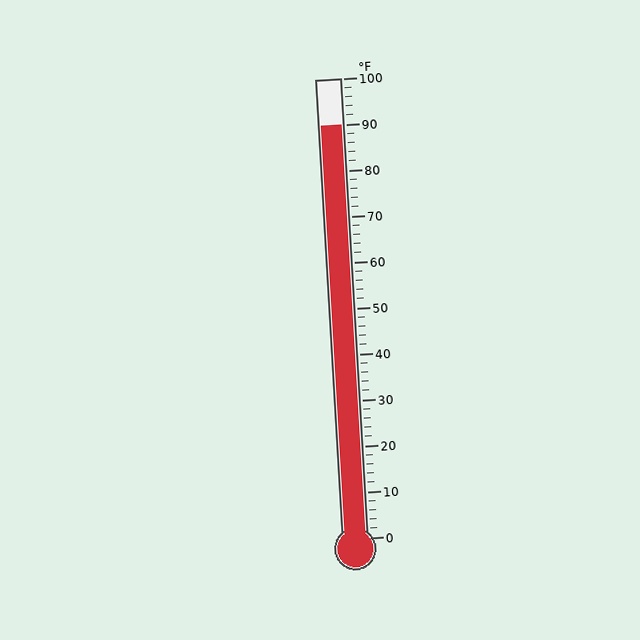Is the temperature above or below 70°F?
The temperature is above 70°F.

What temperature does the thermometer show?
The thermometer shows approximately 90°F.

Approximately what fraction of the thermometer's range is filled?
The thermometer is filled to approximately 90% of its range.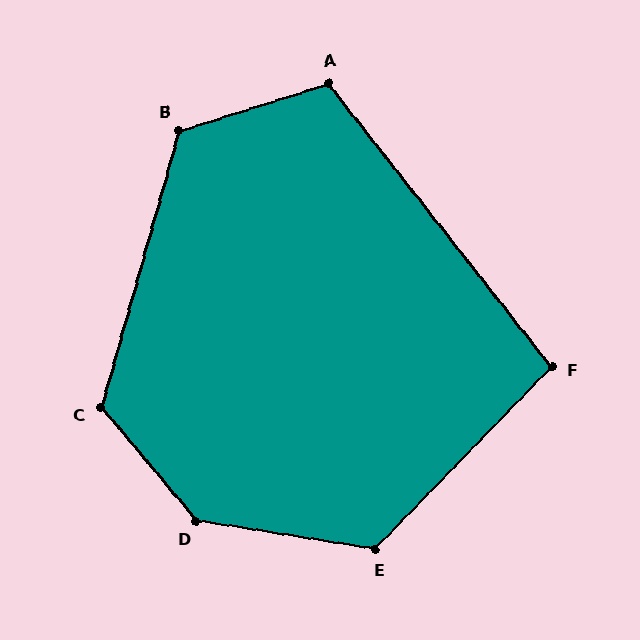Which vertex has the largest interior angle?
D, at approximately 139 degrees.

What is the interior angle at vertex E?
Approximately 125 degrees (obtuse).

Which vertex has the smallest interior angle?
F, at approximately 98 degrees.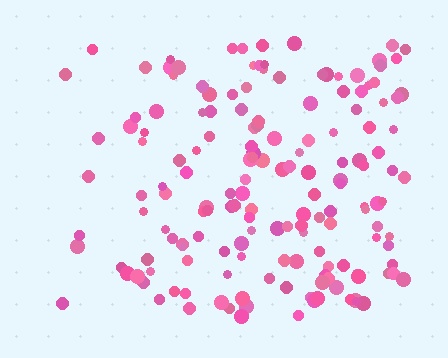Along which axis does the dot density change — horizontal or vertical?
Horizontal.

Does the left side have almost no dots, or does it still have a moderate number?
Still a moderate number, just noticeably fewer than the right.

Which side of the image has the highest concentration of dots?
The right.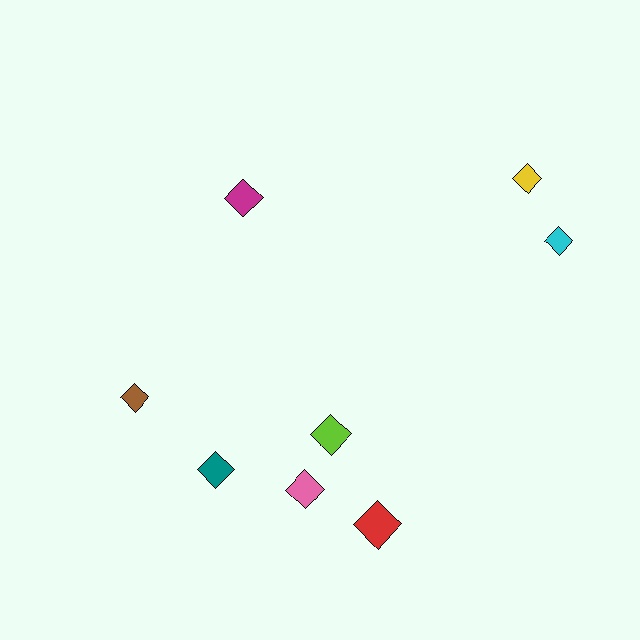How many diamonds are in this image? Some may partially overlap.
There are 8 diamonds.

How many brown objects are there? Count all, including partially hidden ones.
There is 1 brown object.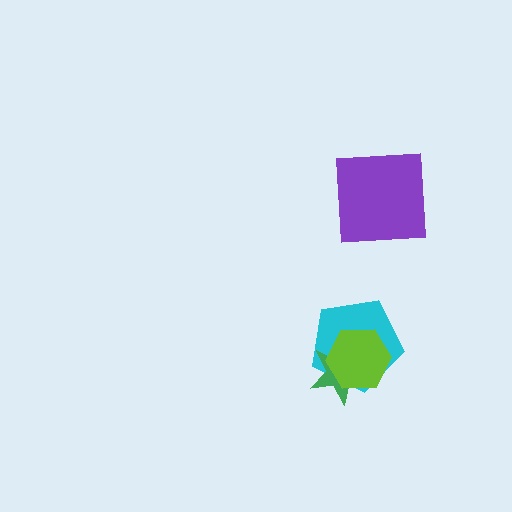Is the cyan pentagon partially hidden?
Yes, it is partially covered by another shape.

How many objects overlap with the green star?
2 objects overlap with the green star.